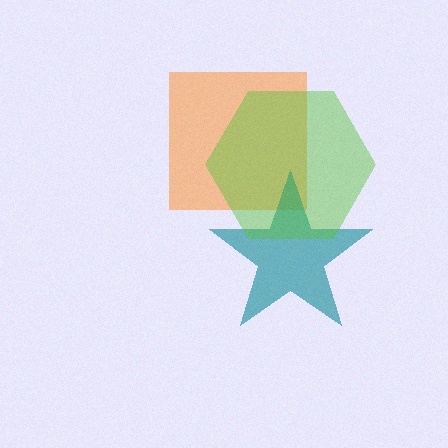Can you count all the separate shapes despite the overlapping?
Yes, there are 3 separate shapes.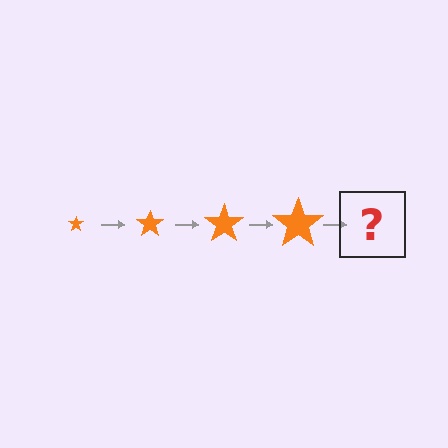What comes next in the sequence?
The next element should be an orange star, larger than the previous one.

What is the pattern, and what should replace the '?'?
The pattern is that the star gets progressively larger each step. The '?' should be an orange star, larger than the previous one.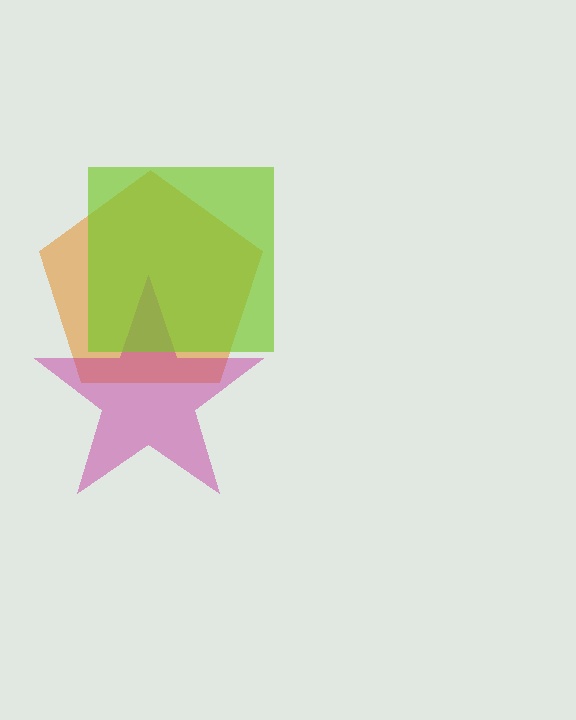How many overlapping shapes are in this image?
There are 3 overlapping shapes in the image.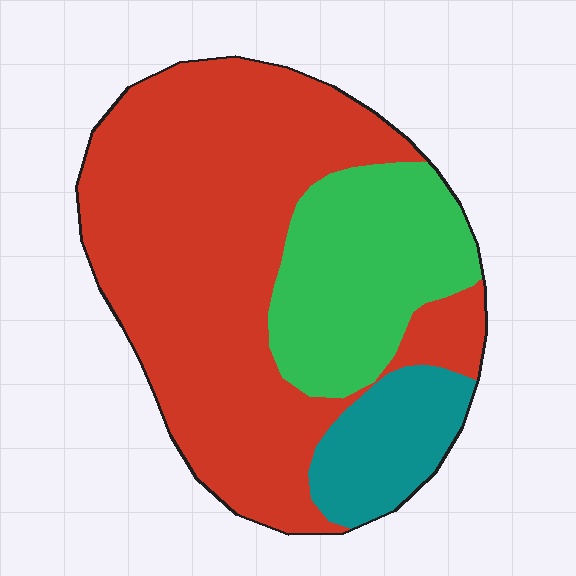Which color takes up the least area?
Teal, at roughly 10%.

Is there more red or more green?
Red.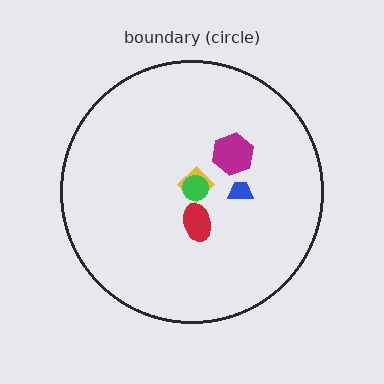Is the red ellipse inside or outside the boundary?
Inside.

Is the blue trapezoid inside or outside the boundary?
Inside.